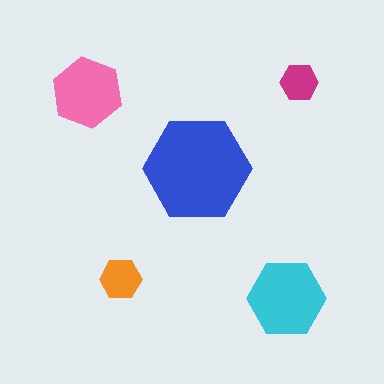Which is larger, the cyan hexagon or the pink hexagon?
The cyan one.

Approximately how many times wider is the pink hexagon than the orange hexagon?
About 1.5 times wider.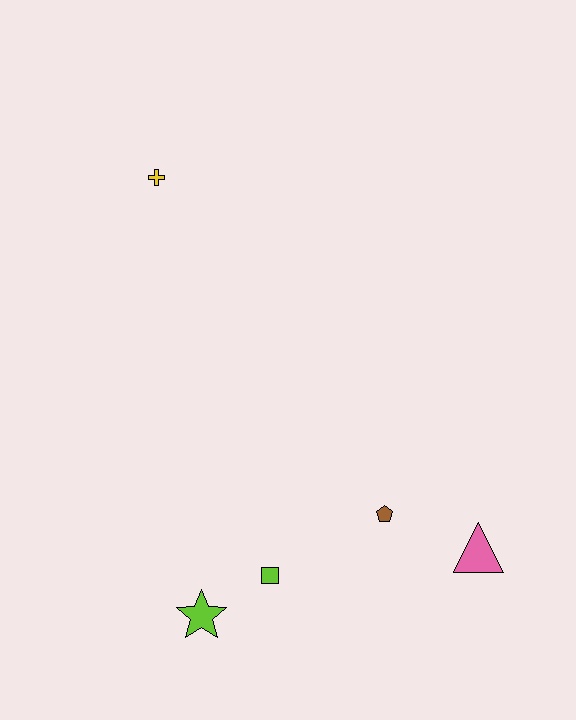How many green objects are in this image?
There are no green objects.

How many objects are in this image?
There are 5 objects.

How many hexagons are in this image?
There are no hexagons.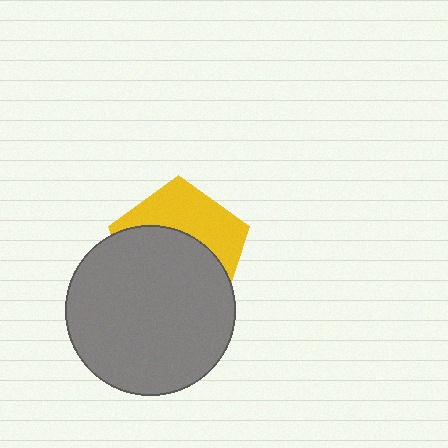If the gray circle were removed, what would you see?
You would see the complete yellow pentagon.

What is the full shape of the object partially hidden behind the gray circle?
The partially hidden object is a yellow pentagon.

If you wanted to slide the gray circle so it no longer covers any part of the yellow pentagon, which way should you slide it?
Slide it down — that is the most direct way to separate the two shapes.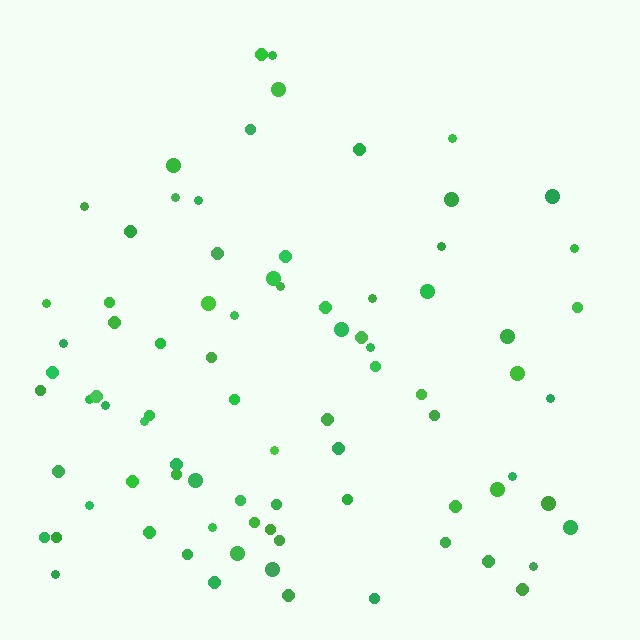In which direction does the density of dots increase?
From top to bottom, with the bottom side densest.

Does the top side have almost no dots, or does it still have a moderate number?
Still a moderate number, just noticeably fewer than the bottom.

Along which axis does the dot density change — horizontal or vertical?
Vertical.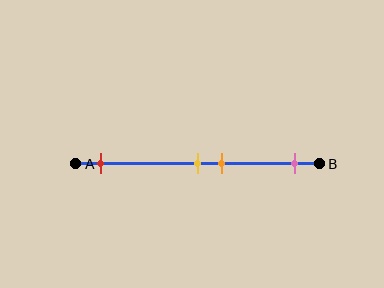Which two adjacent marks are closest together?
The yellow and orange marks are the closest adjacent pair.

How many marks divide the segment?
There are 4 marks dividing the segment.